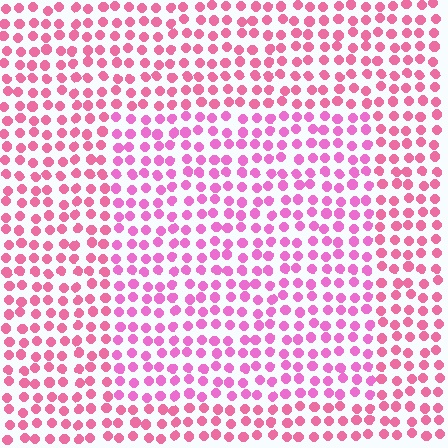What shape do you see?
I see a rectangle.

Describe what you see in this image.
The image is filled with small pink elements in a uniform arrangement. A rectangle-shaped region is visible where the elements are tinted to a slightly different hue, forming a subtle color boundary.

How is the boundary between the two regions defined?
The boundary is defined purely by a slight shift in hue (about 22 degrees). Spacing, size, and orientation are identical on both sides.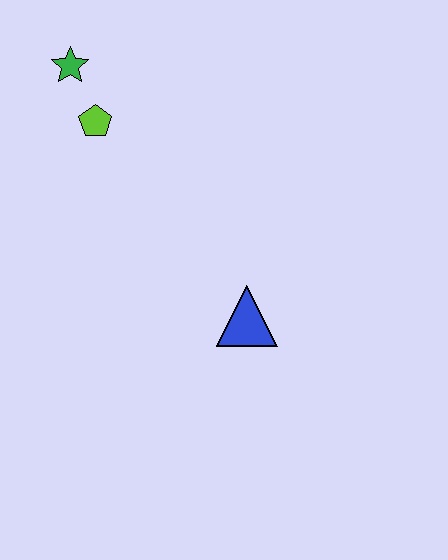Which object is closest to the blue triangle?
The lime pentagon is closest to the blue triangle.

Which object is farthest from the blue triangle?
The green star is farthest from the blue triangle.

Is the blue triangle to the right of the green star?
Yes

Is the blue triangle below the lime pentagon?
Yes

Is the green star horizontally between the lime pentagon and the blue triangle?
No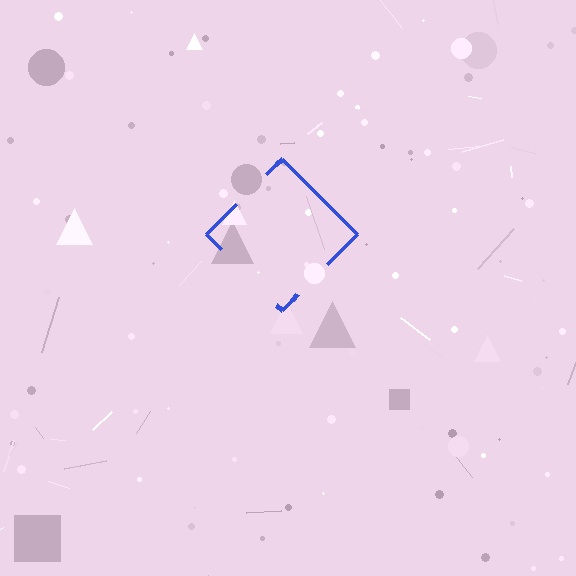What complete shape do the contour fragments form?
The contour fragments form a diamond.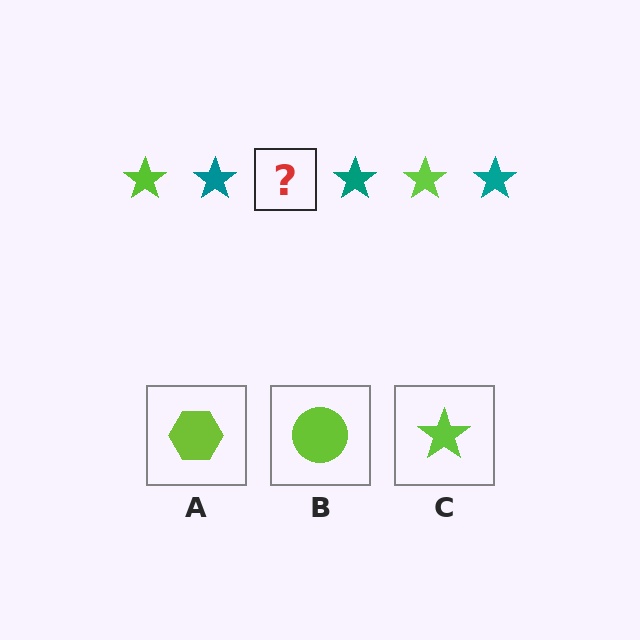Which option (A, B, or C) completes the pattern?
C.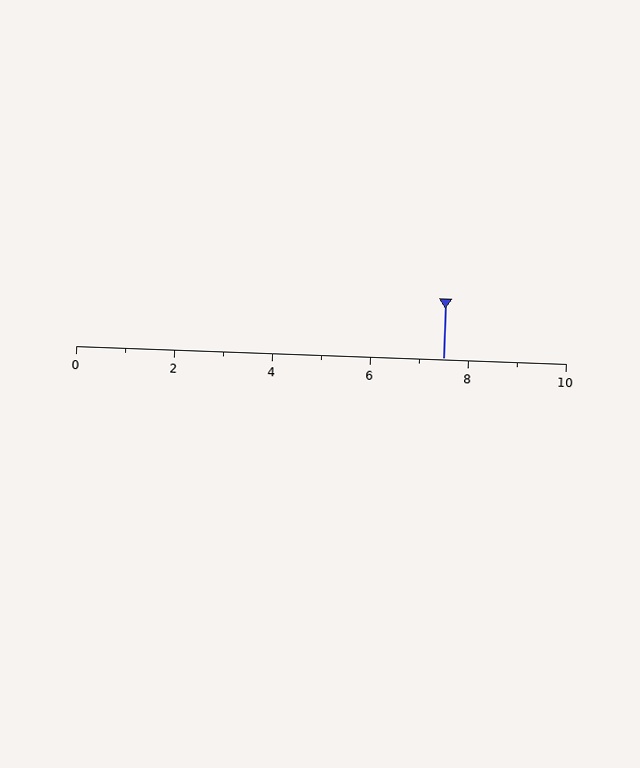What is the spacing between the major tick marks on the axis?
The major ticks are spaced 2 apart.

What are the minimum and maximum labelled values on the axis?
The axis runs from 0 to 10.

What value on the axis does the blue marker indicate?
The marker indicates approximately 7.5.